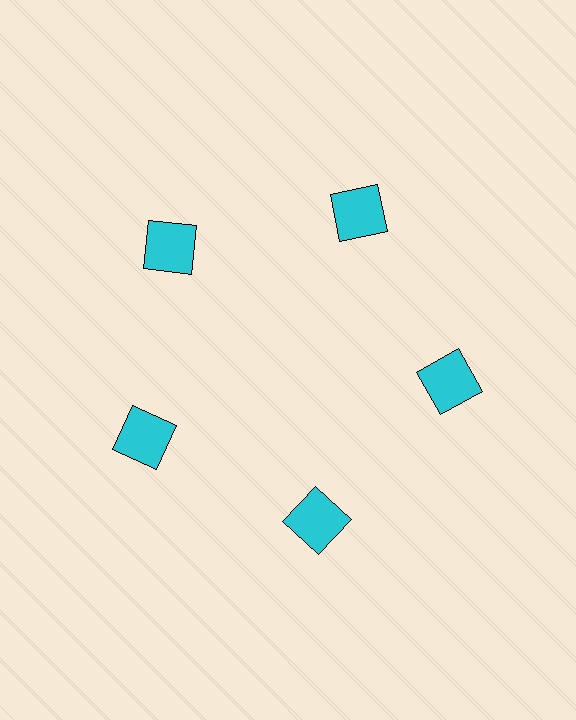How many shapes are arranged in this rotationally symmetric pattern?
There are 5 shapes, arranged in 5 groups of 1.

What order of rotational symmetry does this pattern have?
This pattern has 5-fold rotational symmetry.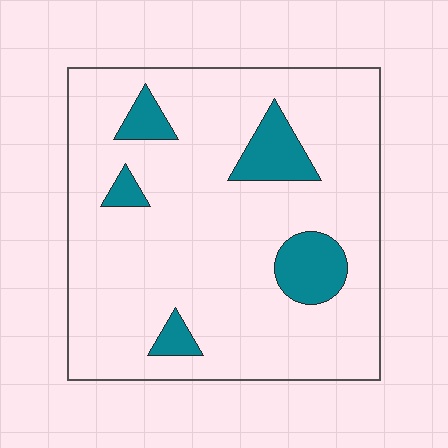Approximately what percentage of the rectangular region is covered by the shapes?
Approximately 15%.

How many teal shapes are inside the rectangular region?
5.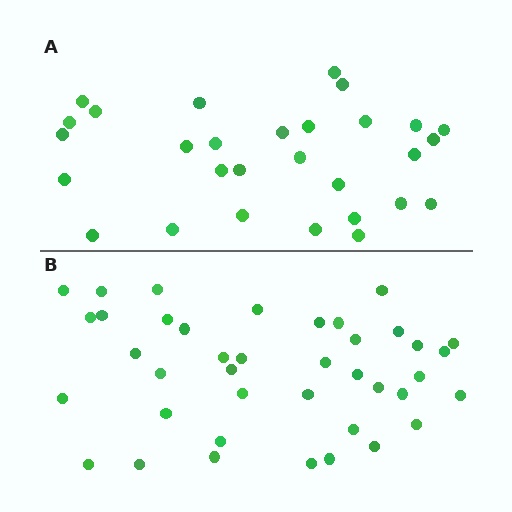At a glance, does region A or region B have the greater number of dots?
Region B (the bottom region) has more dots.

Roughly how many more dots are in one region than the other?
Region B has roughly 12 or so more dots than region A.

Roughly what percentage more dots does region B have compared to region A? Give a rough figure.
About 40% more.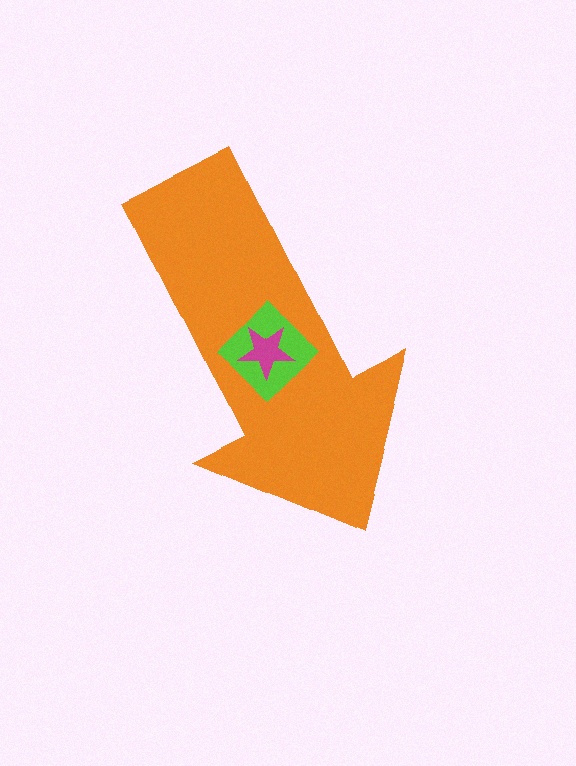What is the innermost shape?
The magenta star.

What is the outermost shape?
The orange arrow.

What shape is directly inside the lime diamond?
The magenta star.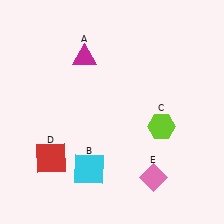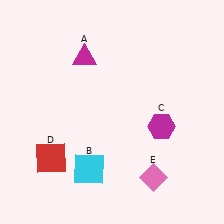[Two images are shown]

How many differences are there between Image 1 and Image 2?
There is 1 difference between the two images.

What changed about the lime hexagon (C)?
In Image 1, C is lime. In Image 2, it changed to magenta.